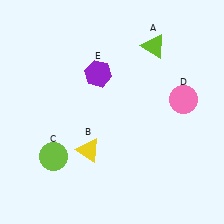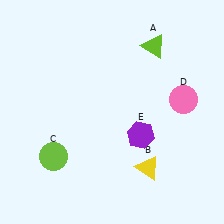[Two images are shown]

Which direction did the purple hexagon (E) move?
The purple hexagon (E) moved down.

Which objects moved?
The objects that moved are: the yellow triangle (B), the purple hexagon (E).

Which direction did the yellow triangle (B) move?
The yellow triangle (B) moved right.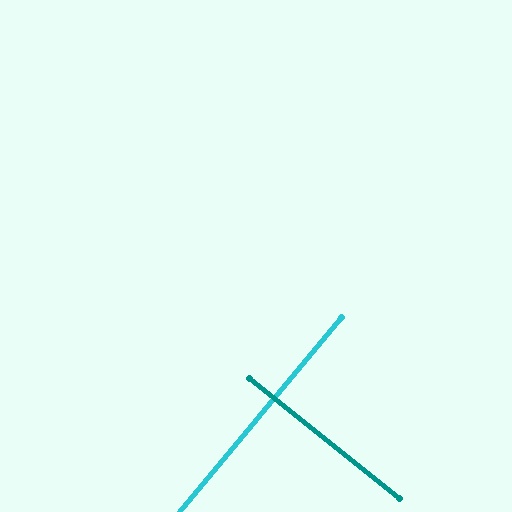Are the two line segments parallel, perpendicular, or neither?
Perpendicular — they meet at approximately 89°.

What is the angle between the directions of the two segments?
Approximately 89 degrees.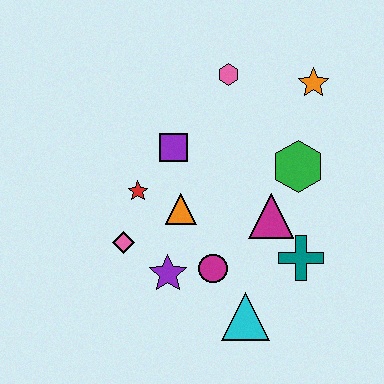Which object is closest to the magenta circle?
The purple star is closest to the magenta circle.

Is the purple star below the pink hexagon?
Yes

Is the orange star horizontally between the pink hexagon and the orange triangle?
No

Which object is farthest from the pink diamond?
The orange star is farthest from the pink diamond.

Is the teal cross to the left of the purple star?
No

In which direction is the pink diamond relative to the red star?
The pink diamond is below the red star.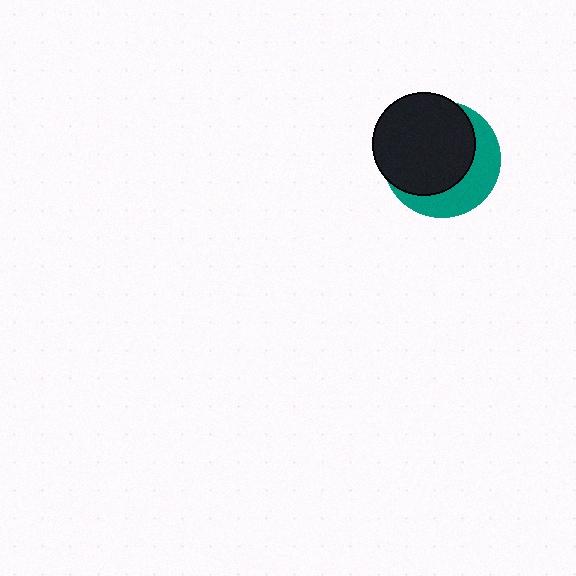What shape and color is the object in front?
The object in front is a black circle.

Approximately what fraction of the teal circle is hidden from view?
Roughly 64% of the teal circle is hidden behind the black circle.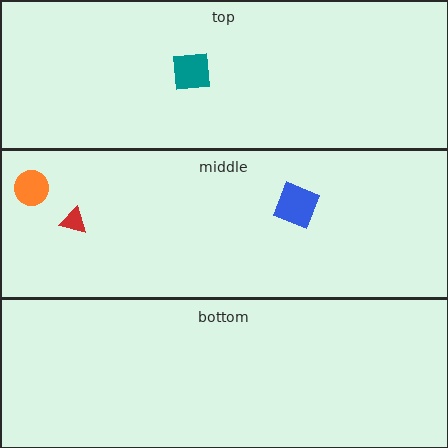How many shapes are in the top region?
1.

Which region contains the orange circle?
The middle region.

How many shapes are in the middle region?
3.